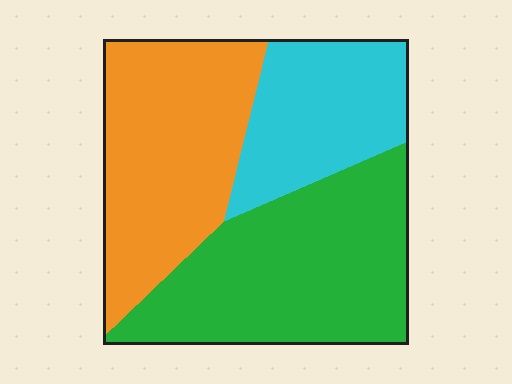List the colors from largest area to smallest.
From largest to smallest: green, orange, cyan.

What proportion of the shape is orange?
Orange takes up between a third and a half of the shape.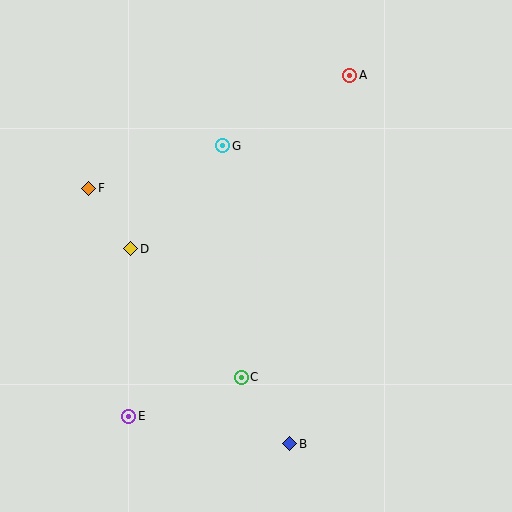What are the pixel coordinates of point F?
Point F is at (89, 188).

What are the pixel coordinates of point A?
Point A is at (350, 75).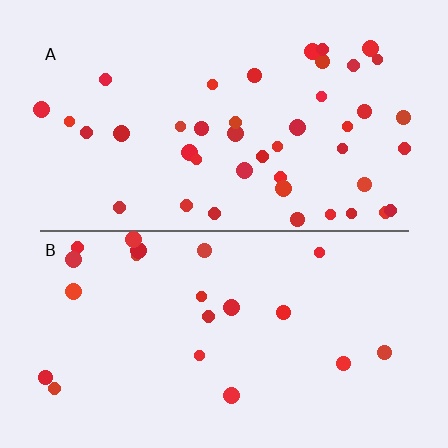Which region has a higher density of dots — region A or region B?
A (the top).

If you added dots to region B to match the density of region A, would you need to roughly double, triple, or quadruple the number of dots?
Approximately double.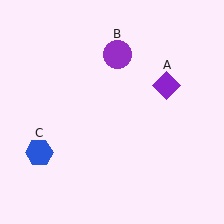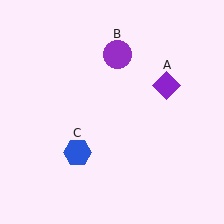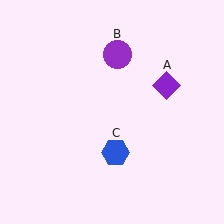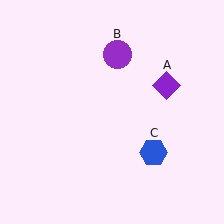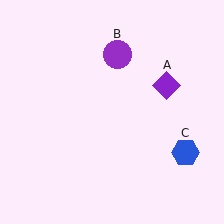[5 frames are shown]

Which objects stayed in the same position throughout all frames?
Purple diamond (object A) and purple circle (object B) remained stationary.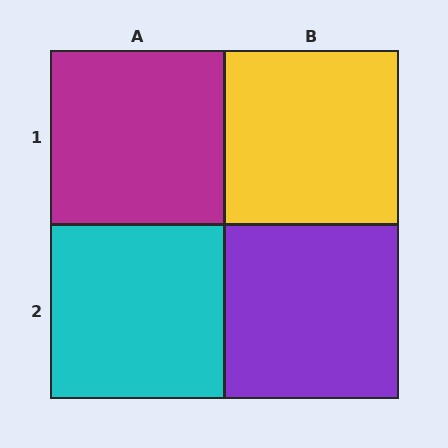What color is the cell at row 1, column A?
Magenta.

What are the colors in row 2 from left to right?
Cyan, purple.